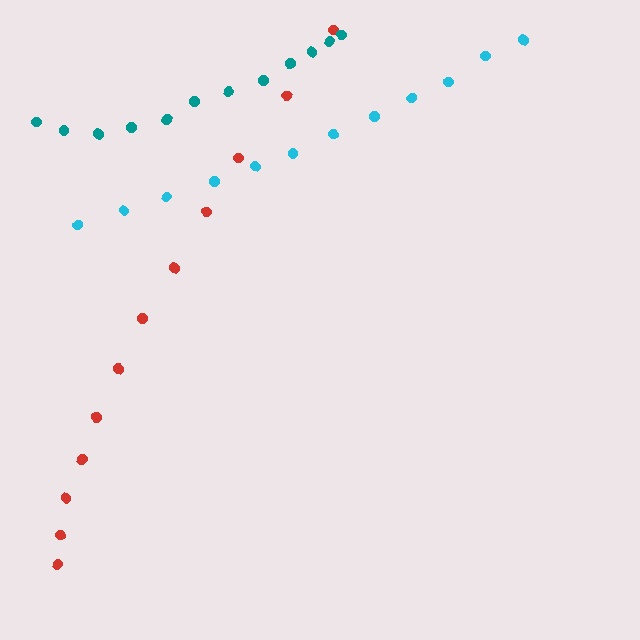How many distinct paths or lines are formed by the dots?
There are 3 distinct paths.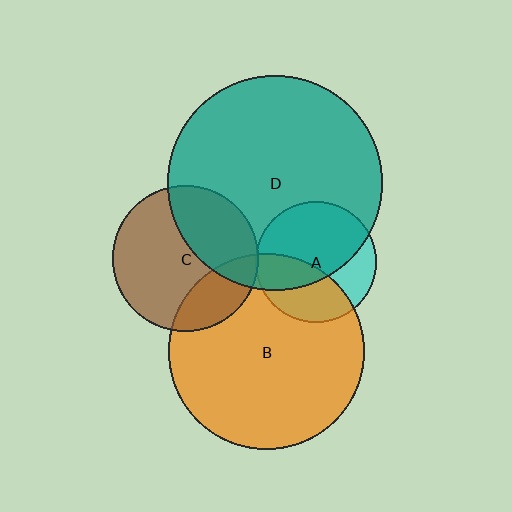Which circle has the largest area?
Circle D (teal).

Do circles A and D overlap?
Yes.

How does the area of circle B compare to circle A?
Approximately 2.6 times.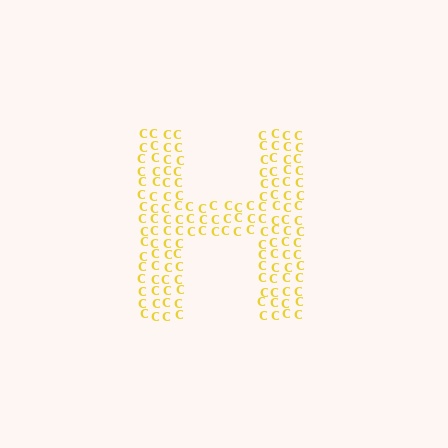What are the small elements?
The small elements are letter C's.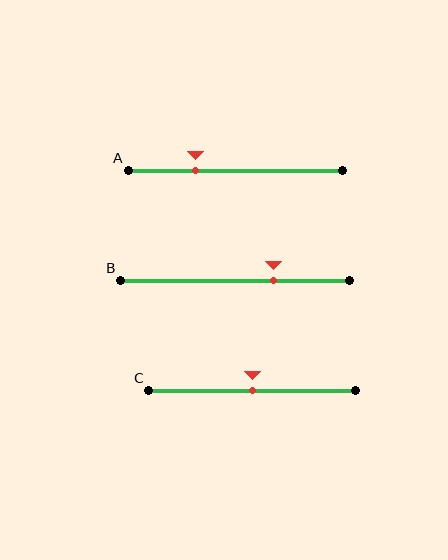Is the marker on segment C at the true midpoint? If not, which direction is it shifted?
Yes, the marker on segment C is at the true midpoint.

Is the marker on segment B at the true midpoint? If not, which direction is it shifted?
No, the marker on segment B is shifted to the right by about 17% of the segment length.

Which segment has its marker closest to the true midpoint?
Segment C has its marker closest to the true midpoint.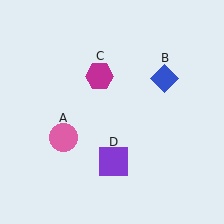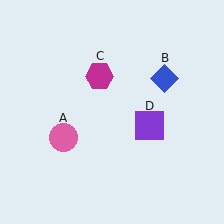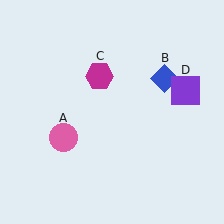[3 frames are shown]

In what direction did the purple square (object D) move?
The purple square (object D) moved up and to the right.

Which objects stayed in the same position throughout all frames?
Pink circle (object A) and blue diamond (object B) and magenta hexagon (object C) remained stationary.